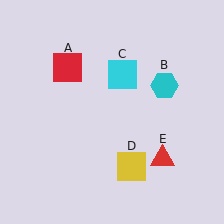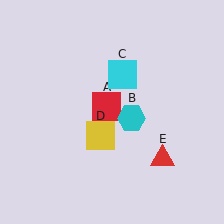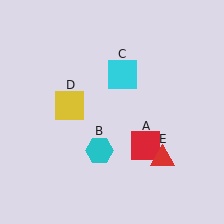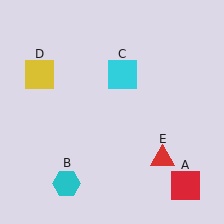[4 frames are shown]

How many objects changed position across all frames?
3 objects changed position: red square (object A), cyan hexagon (object B), yellow square (object D).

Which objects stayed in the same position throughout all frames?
Cyan square (object C) and red triangle (object E) remained stationary.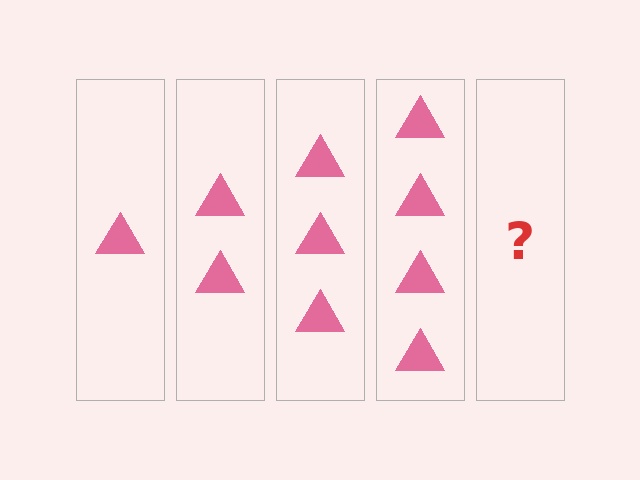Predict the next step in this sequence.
The next step is 5 triangles.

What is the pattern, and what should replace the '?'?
The pattern is that each step adds one more triangle. The '?' should be 5 triangles.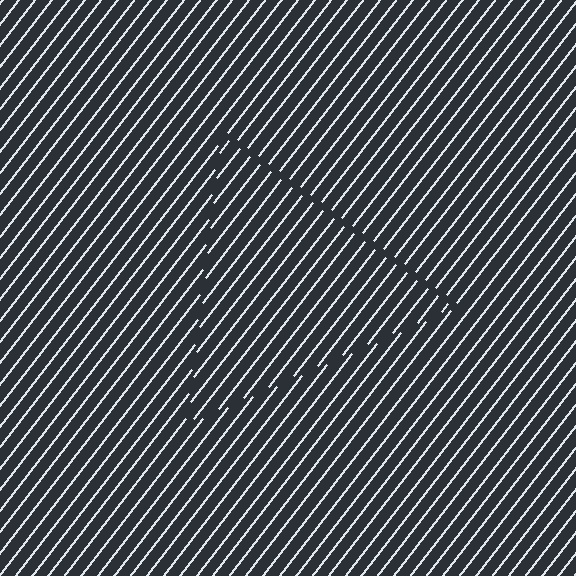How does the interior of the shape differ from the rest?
The interior of the shape contains the same grating, shifted by half a period — the contour is defined by the phase discontinuity where line-ends from the inner and outer gratings abut.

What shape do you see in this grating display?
An illusory triangle. The interior of the shape contains the same grating, shifted by half a period — the contour is defined by the phase discontinuity where line-ends from the inner and outer gratings abut.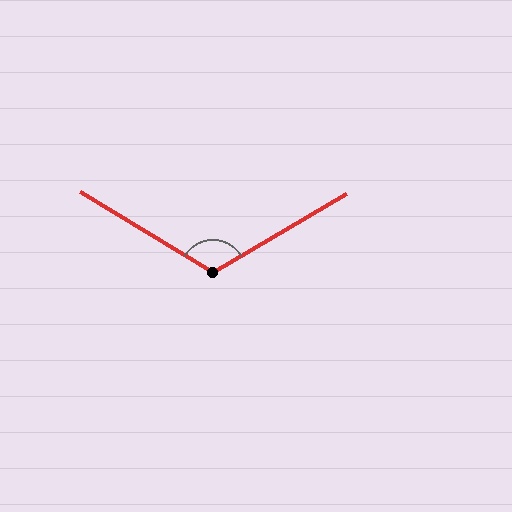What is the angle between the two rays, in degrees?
Approximately 118 degrees.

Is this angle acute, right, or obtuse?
It is obtuse.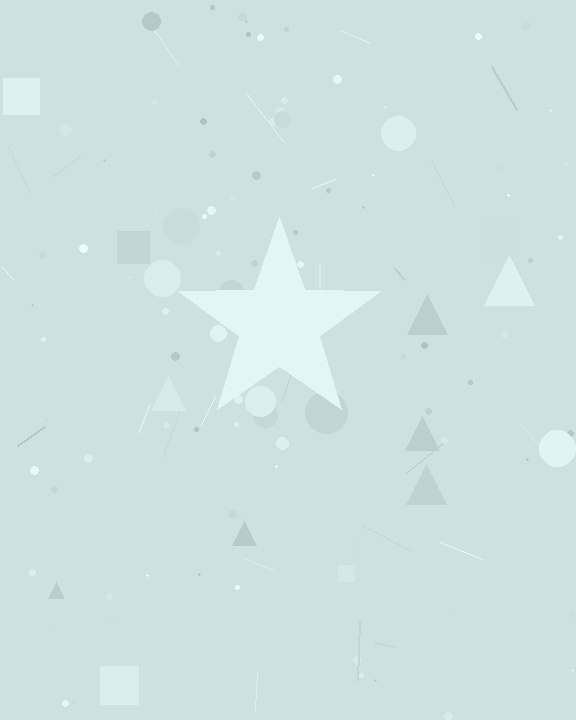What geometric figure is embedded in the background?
A star is embedded in the background.